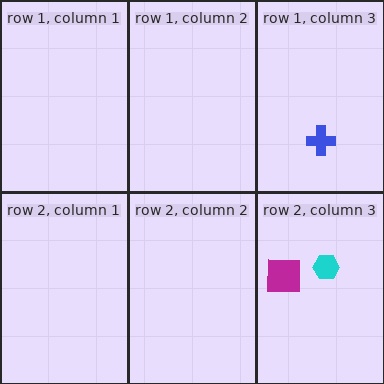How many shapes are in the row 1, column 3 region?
1.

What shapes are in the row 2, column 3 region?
The cyan hexagon, the magenta square.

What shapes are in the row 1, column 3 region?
The blue cross.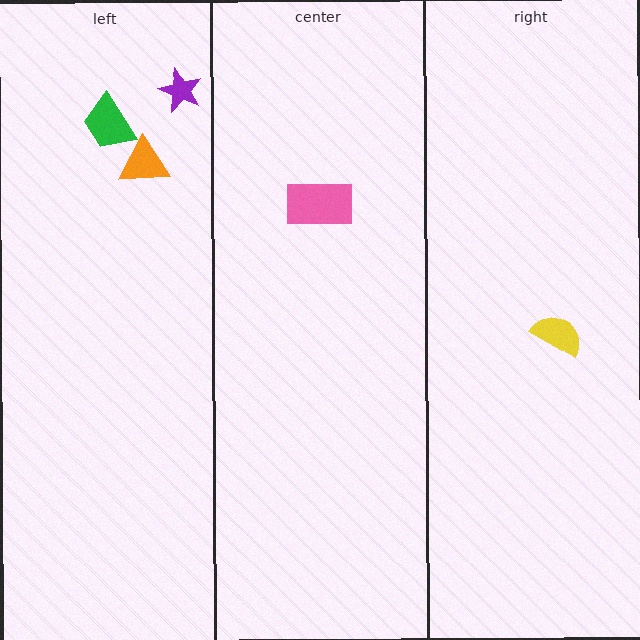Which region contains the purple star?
The left region.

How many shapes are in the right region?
1.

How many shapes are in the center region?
1.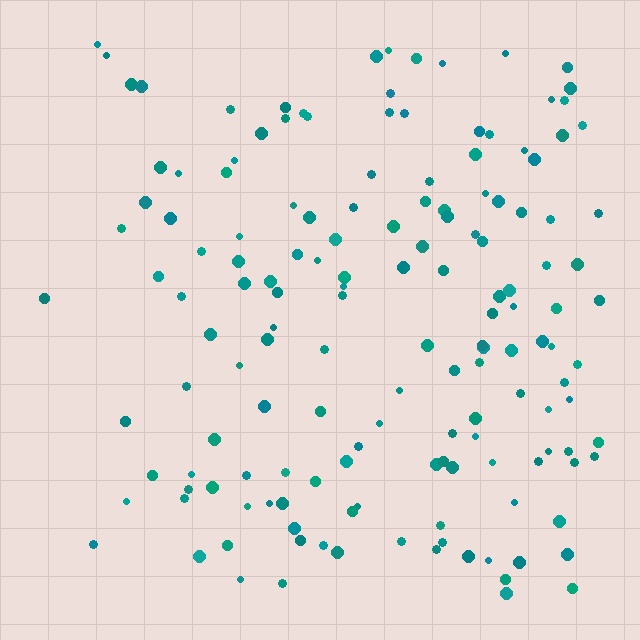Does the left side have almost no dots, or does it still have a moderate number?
Still a moderate number, just noticeably fewer than the right.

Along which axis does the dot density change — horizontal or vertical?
Horizontal.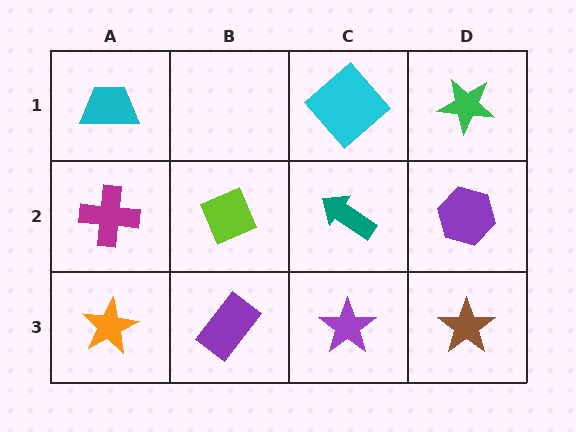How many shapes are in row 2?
4 shapes.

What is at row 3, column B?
A purple rectangle.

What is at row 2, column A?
A magenta cross.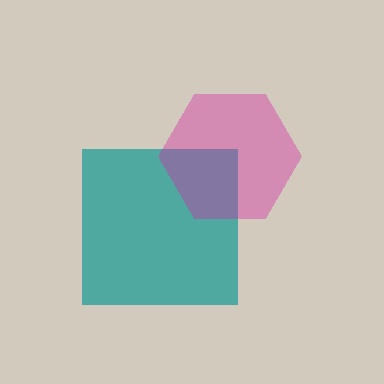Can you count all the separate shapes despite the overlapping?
Yes, there are 2 separate shapes.